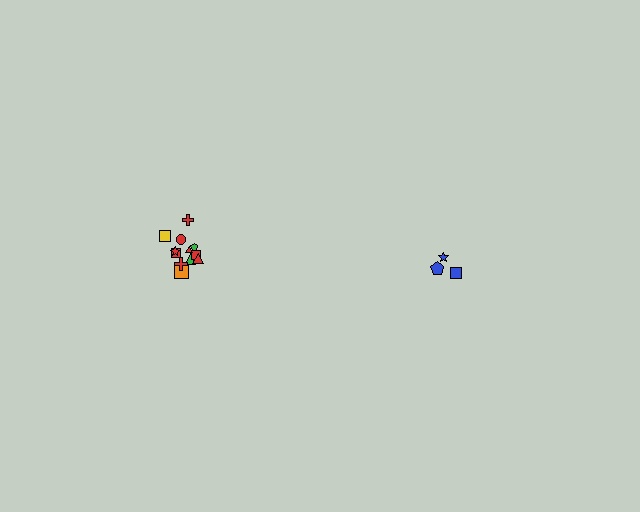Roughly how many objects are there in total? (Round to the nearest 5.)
Roughly 15 objects in total.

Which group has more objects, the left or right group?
The left group.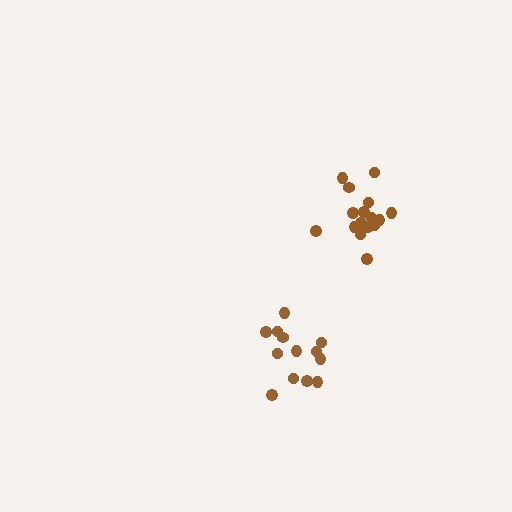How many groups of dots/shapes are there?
There are 2 groups.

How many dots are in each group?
Group 1: 13 dots, Group 2: 16 dots (29 total).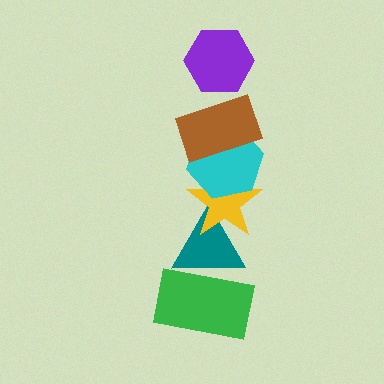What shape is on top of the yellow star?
The cyan hexagon is on top of the yellow star.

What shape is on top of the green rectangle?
The teal triangle is on top of the green rectangle.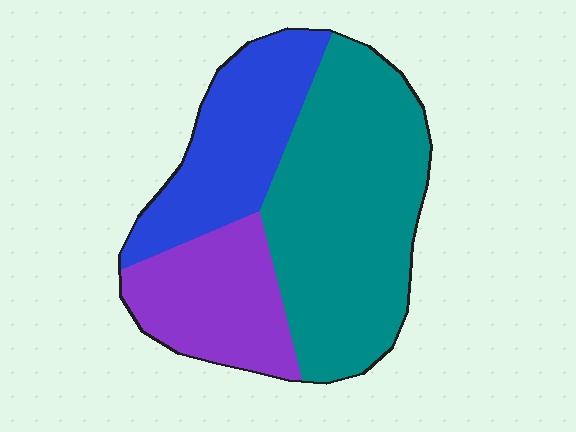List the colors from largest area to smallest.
From largest to smallest: teal, blue, purple.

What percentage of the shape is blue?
Blue takes up about one quarter (1/4) of the shape.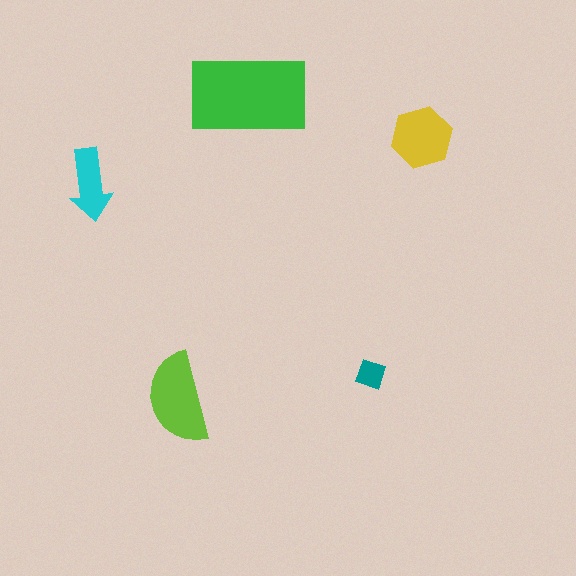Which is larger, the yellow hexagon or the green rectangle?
The green rectangle.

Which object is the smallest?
The teal diamond.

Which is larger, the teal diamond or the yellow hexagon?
The yellow hexagon.